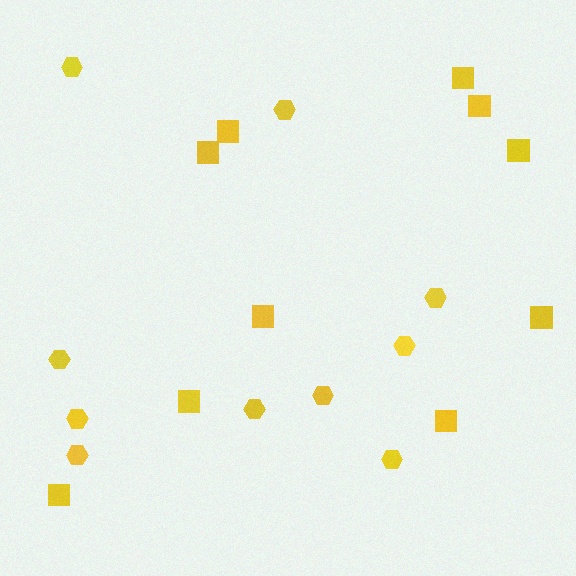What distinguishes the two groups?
There are 2 groups: one group of hexagons (10) and one group of squares (10).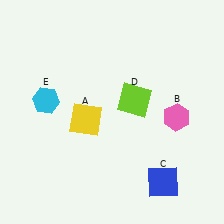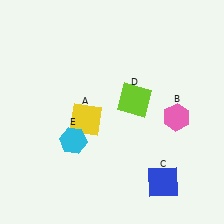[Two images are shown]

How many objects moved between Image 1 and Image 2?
1 object moved between the two images.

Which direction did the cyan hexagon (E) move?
The cyan hexagon (E) moved down.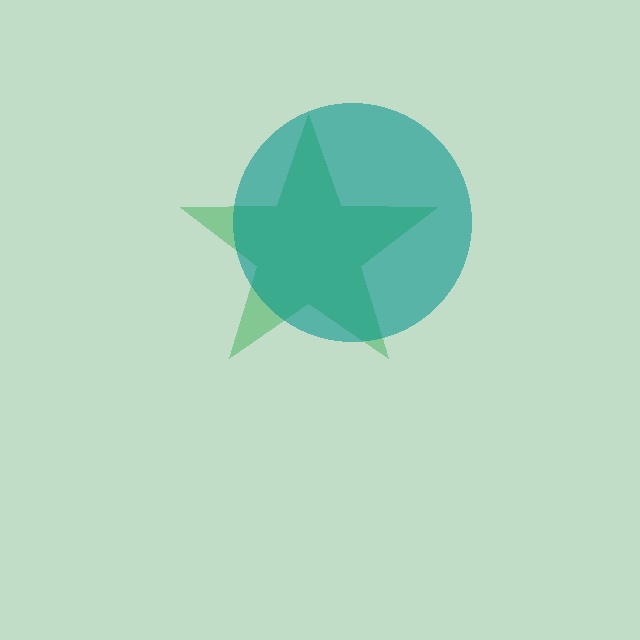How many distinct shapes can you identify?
There are 2 distinct shapes: a green star, a teal circle.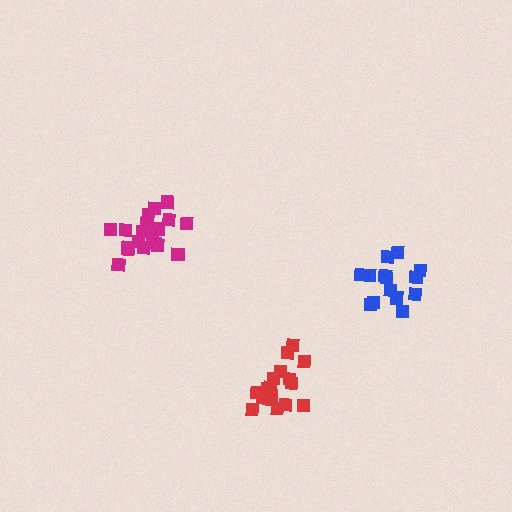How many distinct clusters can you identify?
There are 3 distinct clusters.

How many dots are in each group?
Group 1: 20 dots, Group 2: 17 dots, Group 3: 14 dots (51 total).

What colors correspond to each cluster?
The clusters are colored: magenta, red, blue.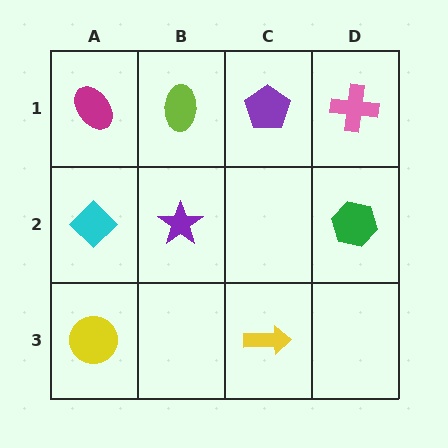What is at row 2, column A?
A cyan diamond.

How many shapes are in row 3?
2 shapes.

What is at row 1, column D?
A pink cross.